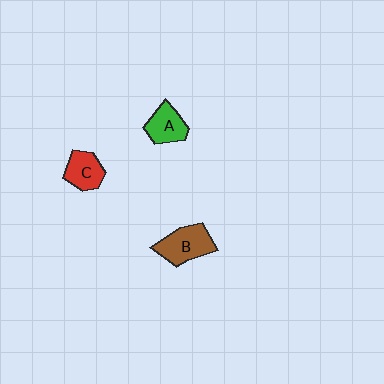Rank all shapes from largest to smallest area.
From largest to smallest: B (brown), A (green), C (red).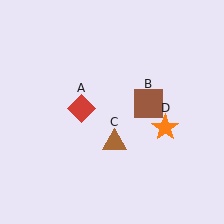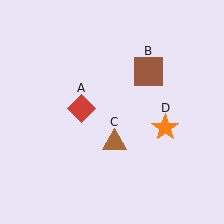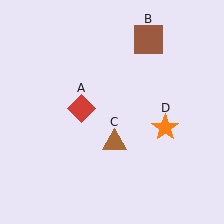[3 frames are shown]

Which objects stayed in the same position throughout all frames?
Red diamond (object A) and brown triangle (object C) and orange star (object D) remained stationary.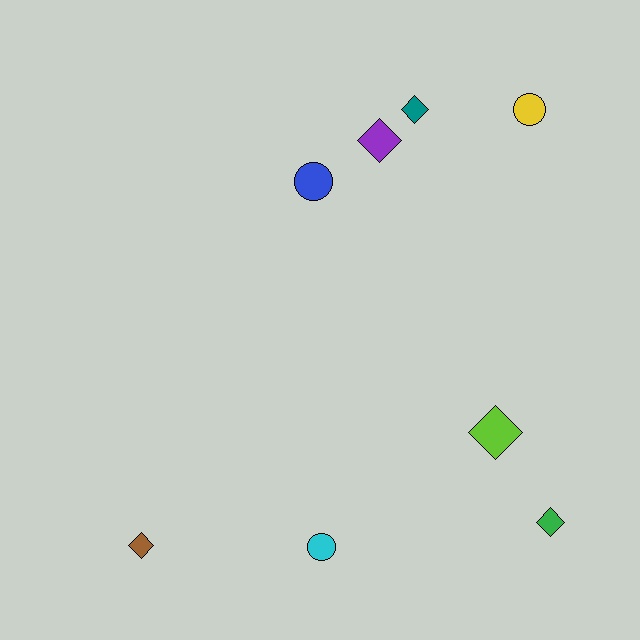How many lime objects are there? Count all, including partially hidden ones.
There is 1 lime object.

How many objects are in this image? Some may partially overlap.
There are 8 objects.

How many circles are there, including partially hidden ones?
There are 3 circles.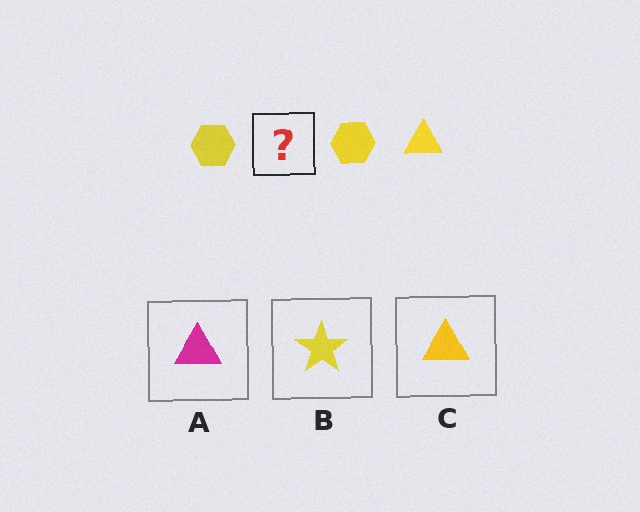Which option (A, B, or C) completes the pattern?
C.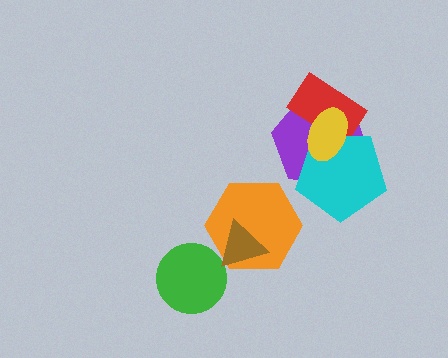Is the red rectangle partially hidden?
Yes, it is partially covered by another shape.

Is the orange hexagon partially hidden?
Yes, it is partially covered by another shape.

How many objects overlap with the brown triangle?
1 object overlaps with the brown triangle.